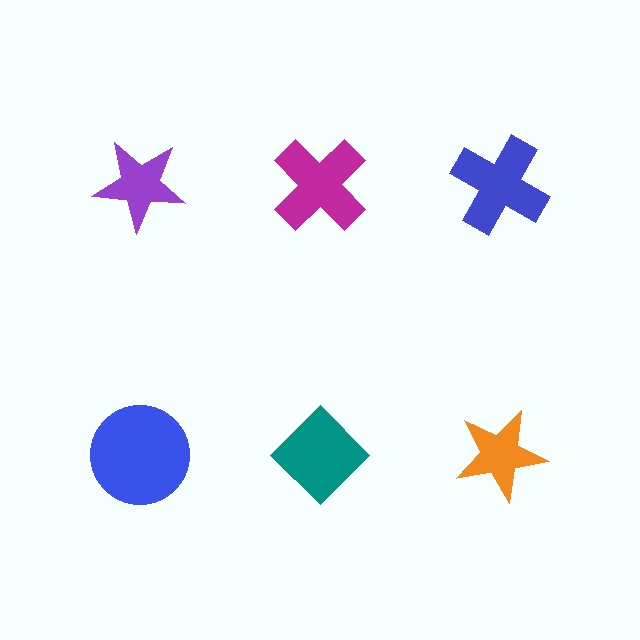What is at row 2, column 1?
A blue circle.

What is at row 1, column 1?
A purple star.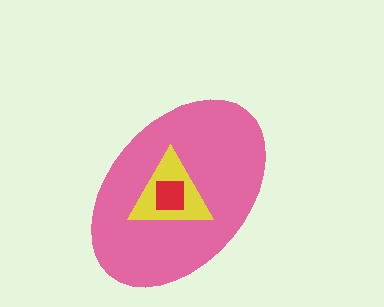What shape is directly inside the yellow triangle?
The red square.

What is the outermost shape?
The pink ellipse.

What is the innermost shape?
The red square.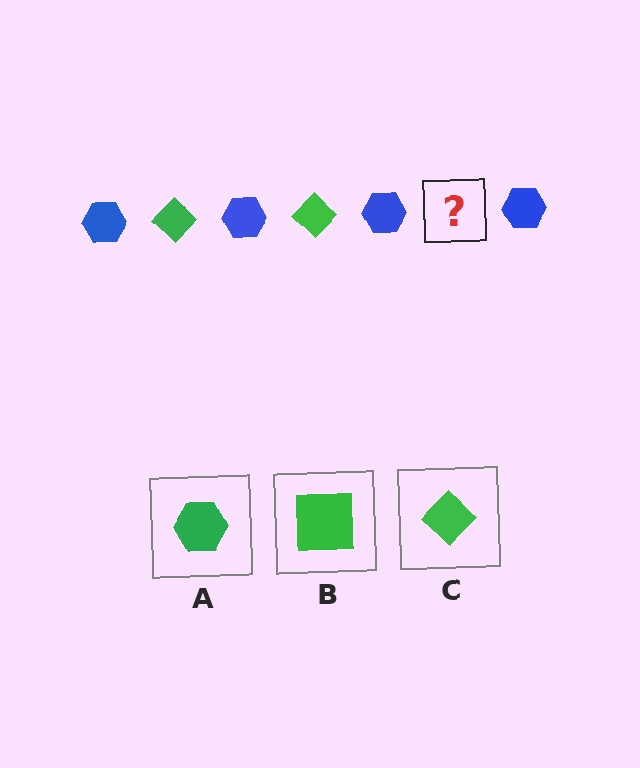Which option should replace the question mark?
Option C.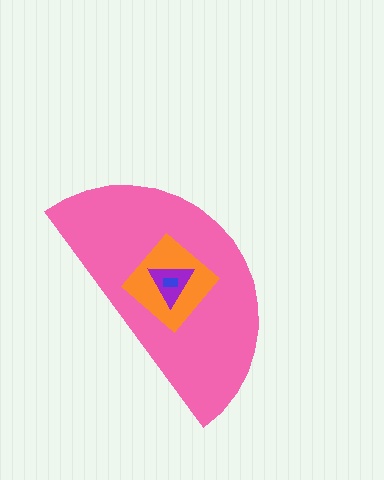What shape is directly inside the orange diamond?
The purple triangle.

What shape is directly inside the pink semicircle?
The orange diamond.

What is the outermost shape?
The pink semicircle.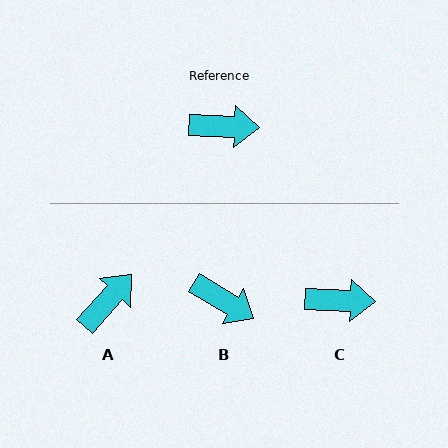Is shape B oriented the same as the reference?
No, it is off by about 29 degrees.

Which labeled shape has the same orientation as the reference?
C.